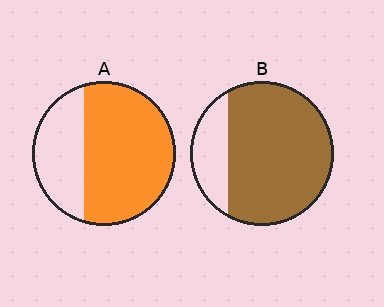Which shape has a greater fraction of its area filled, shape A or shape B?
Shape B.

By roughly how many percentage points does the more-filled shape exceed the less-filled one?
By roughly 10 percentage points (B over A).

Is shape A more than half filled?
Yes.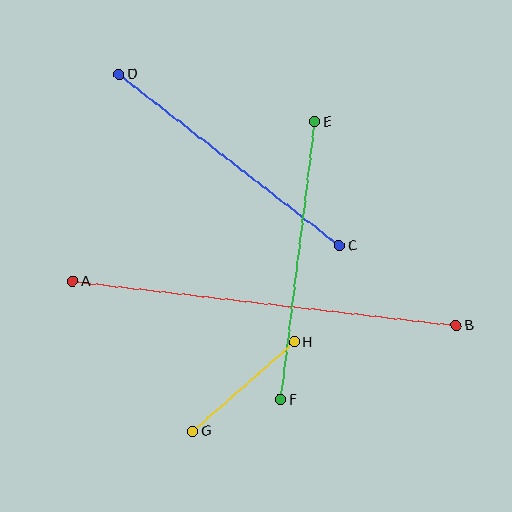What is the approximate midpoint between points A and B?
The midpoint is at approximately (265, 303) pixels.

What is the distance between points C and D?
The distance is approximately 279 pixels.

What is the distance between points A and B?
The distance is approximately 386 pixels.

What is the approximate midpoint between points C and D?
The midpoint is at approximately (229, 160) pixels.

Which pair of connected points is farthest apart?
Points A and B are farthest apart.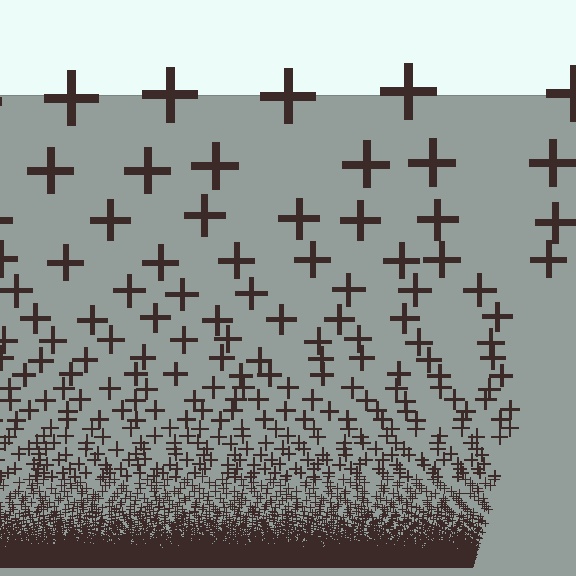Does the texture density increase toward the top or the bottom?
Density increases toward the bottom.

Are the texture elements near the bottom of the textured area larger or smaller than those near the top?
Smaller. The gradient is inverted — elements near the bottom are smaller and denser.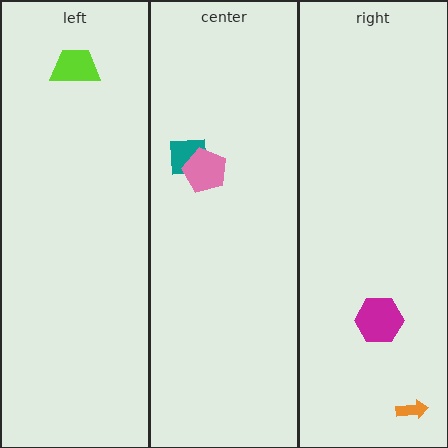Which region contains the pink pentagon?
The center region.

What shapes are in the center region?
The teal square, the pink pentagon.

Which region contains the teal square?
The center region.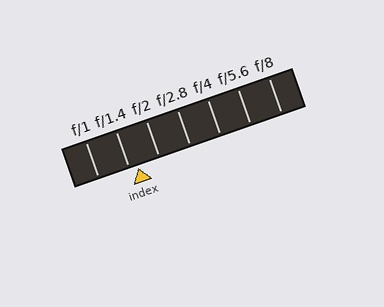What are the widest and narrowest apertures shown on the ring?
The widest aperture shown is f/1 and the narrowest is f/8.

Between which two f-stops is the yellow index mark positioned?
The index mark is between f/1.4 and f/2.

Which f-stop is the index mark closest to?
The index mark is closest to f/1.4.